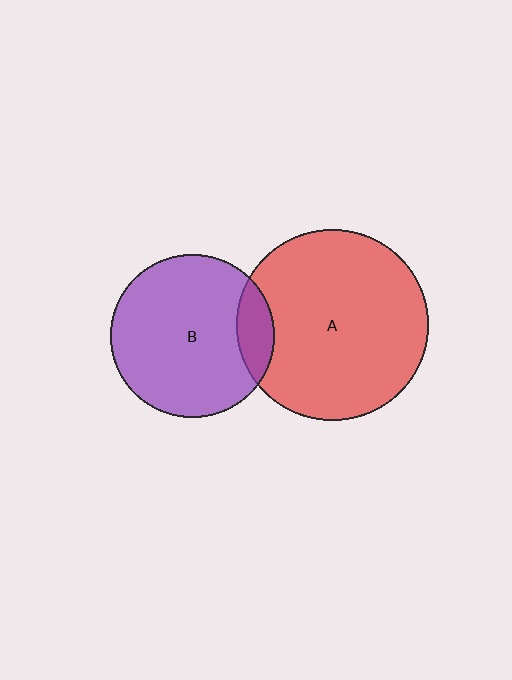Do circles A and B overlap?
Yes.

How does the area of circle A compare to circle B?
Approximately 1.4 times.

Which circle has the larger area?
Circle A (red).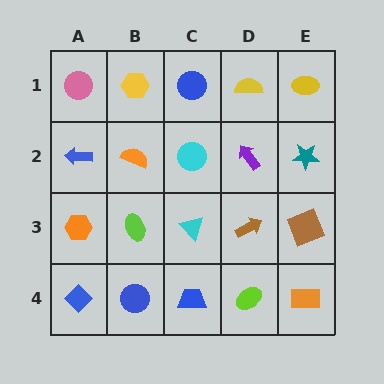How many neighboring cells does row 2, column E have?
3.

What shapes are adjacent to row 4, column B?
A lime ellipse (row 3, column B), a blue diamond (row 4, column A), a blue trapezoid (row 4, column C).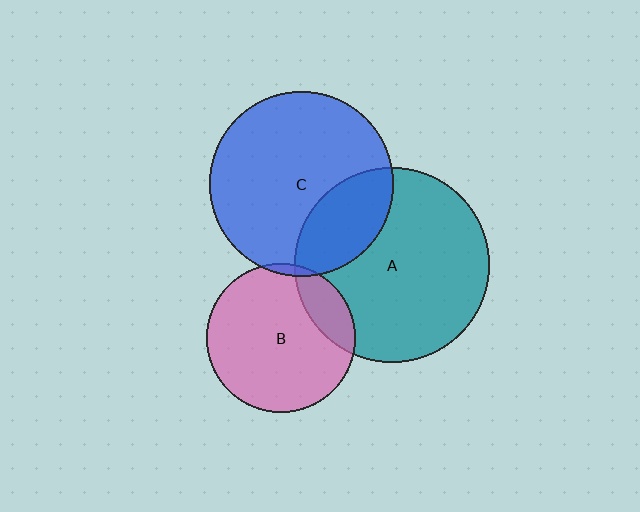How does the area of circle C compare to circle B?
Approximately 1.5 times.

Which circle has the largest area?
Circle A (teal).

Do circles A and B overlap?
Yes.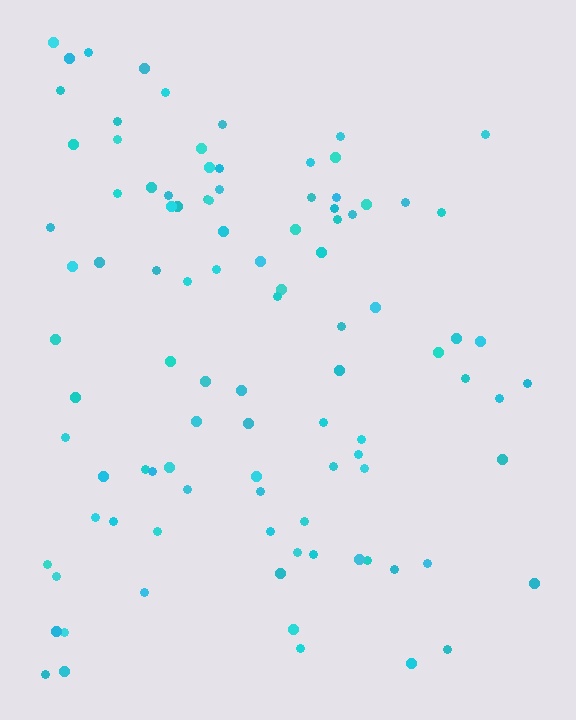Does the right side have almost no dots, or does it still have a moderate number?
Still a moderate number, just noticeably fewer than the left.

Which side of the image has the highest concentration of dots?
The left.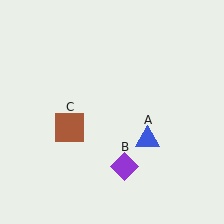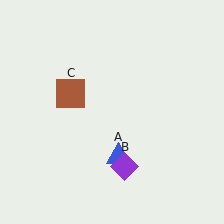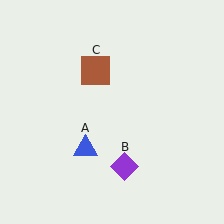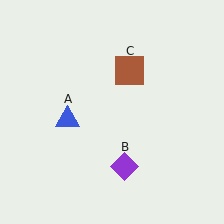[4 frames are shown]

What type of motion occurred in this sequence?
The blue triangle (object A), brown square (object C) rotated clockwise around the center of the scene.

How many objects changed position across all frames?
2 objects changed position: blue triangle (object A), brown square (object C).